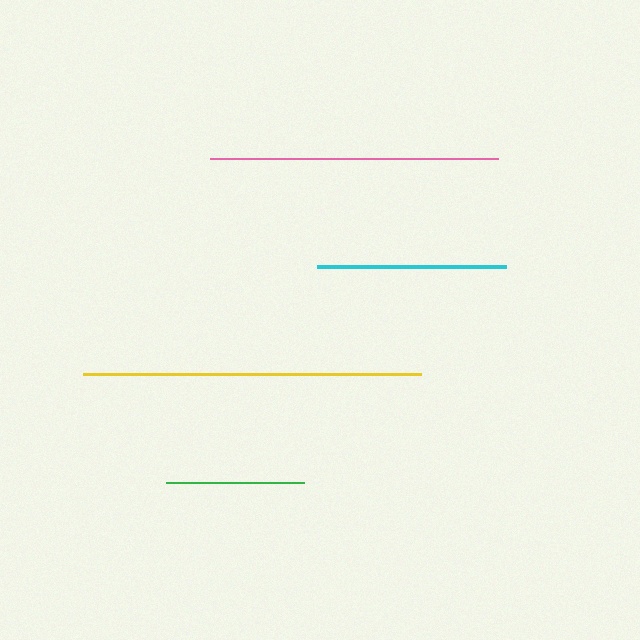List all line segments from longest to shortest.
From longest to shortest: yellow, pink, cyan, green.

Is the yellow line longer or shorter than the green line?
The yellow line is longer than the green line.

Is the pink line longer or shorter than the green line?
The pink line is longer than the green line.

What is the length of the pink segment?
The pink segment is approximately 289 pixels long.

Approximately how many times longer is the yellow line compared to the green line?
The yellow line is approximately 2.4 times the length of the green line.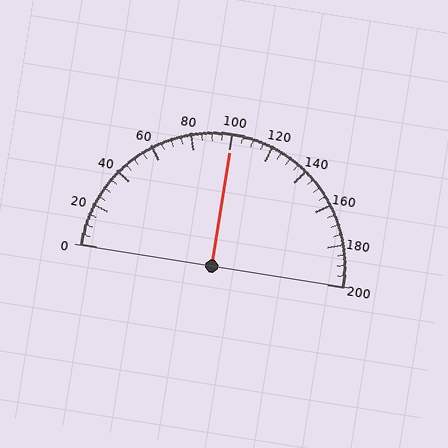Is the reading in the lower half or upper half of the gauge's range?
The reading is in the upper half of the range (0 to 200).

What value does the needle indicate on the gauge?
The needle indicates approximately 100.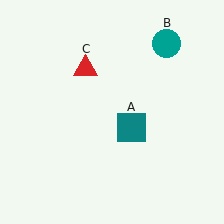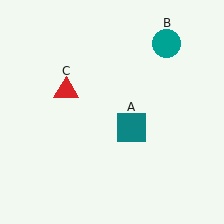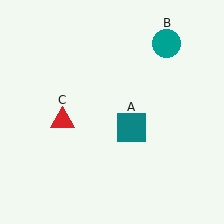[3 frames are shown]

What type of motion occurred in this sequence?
The red triangle (object C) rotated counterclockwise around the center of the scene.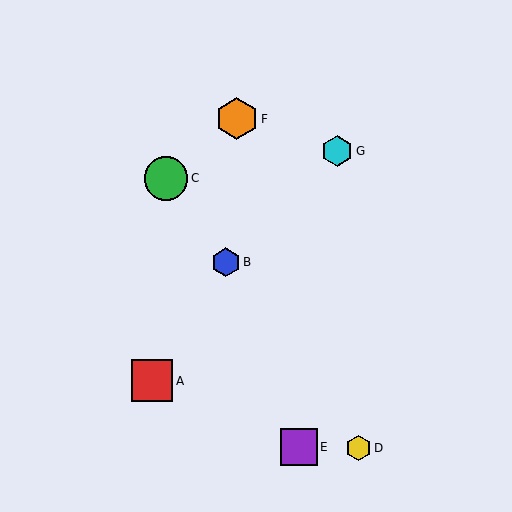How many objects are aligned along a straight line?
3 objects (B, C, D) are aligned along a straight line.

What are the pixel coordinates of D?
Object D is at (358, 448).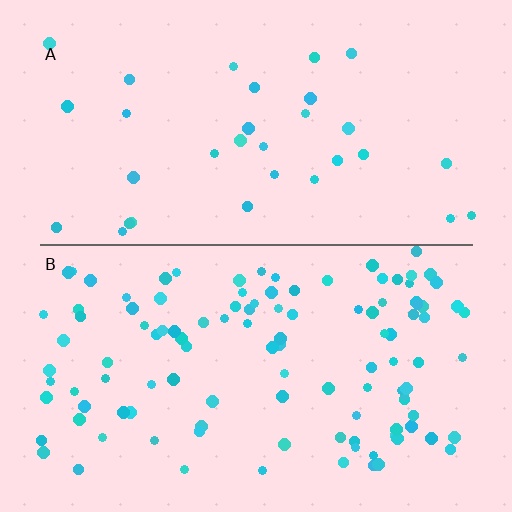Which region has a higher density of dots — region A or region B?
B (the bottom).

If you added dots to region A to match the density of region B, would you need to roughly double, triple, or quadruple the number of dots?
Approximately triple.